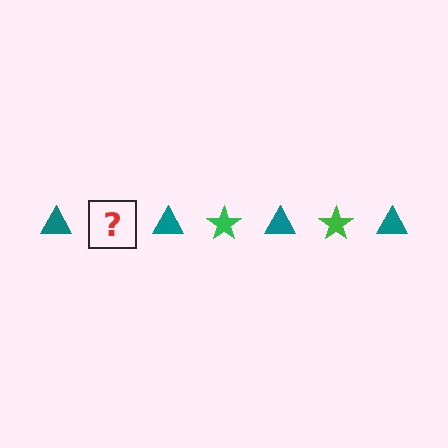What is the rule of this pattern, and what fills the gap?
The rule is that the pattern alternates between teal triangle and green star. The gap should be filled with a green star.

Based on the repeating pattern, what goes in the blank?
The blank should be a green star.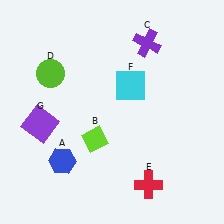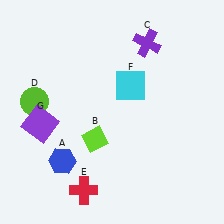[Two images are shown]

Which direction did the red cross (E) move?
The red cross (E) moved left.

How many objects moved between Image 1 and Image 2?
2 objects moved between the two images.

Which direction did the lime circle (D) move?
The lime circle (D) moved down.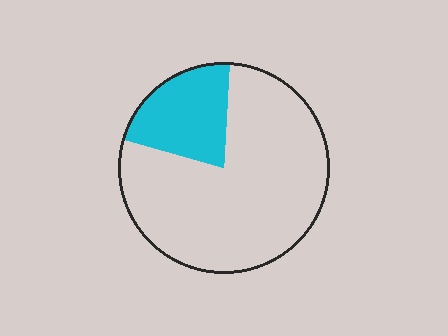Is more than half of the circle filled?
No.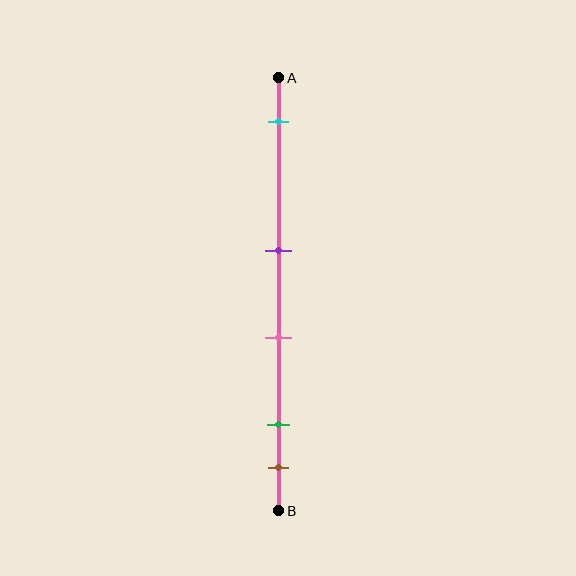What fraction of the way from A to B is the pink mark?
The pink mark is approximately 60% (0.6) of the way from A to B.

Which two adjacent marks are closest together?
The green and brown marks are the closest adjacent pair.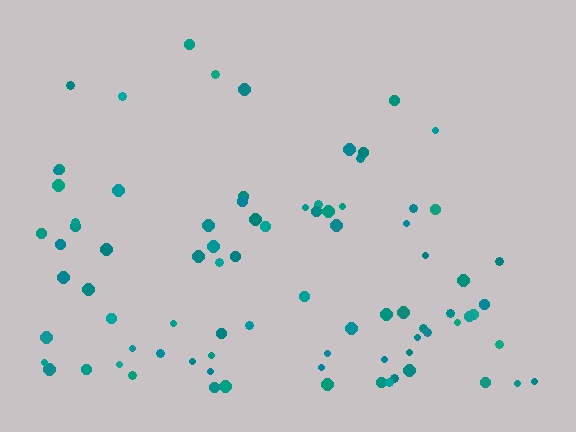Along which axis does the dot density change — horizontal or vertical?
Vertical.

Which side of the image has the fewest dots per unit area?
The top.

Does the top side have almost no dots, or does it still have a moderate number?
Still a moderate number, just noticeably fewer than the bottom.